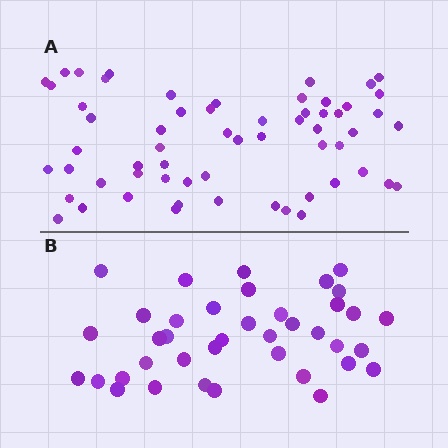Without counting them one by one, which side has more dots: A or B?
Region A (the top region) has more dots.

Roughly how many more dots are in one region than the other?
Region A has approximately 20 more dots than region B.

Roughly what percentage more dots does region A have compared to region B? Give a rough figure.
About 55% more.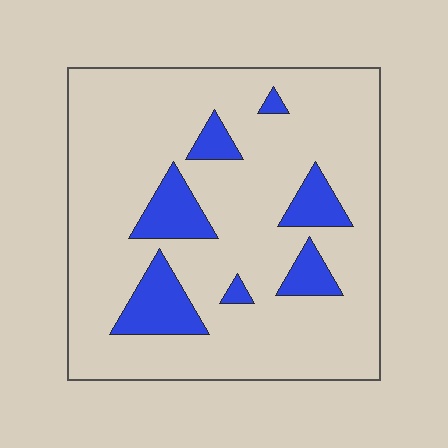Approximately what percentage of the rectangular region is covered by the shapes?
Approximately 15%.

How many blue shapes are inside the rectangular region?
7.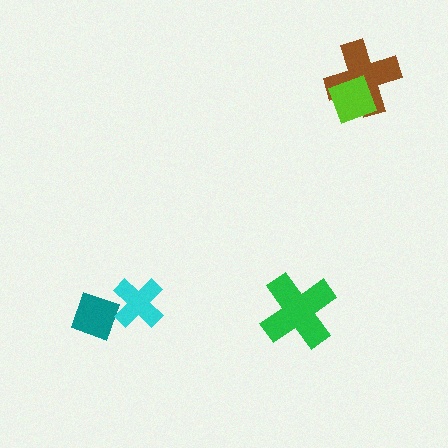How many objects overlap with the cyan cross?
1 object overlaps with the cyan cross.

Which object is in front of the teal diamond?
The cyan cross is in front of the teal diamond.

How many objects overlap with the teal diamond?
1 object overlaps with the teal diamond.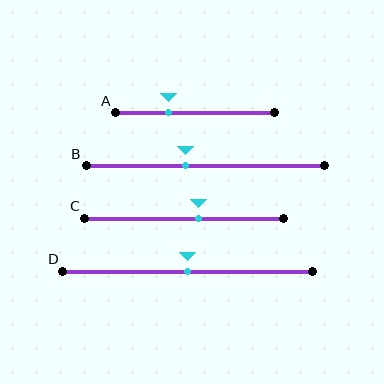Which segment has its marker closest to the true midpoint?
Segment D has its marker closest to the true midpoint.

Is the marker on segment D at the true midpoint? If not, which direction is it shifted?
Yes, the marker on segment D is at the true midpoint.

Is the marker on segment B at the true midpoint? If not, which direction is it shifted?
No, the marker on segment B is shifted to the left by about 8% of the segment length.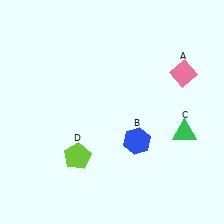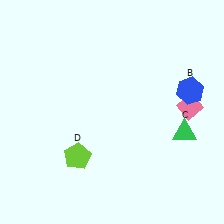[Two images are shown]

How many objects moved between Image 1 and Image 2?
2 objects moved between the two images.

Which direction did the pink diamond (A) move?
The pink diamond (A) moved down.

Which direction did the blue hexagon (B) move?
The blue hexagon (B) moved right.